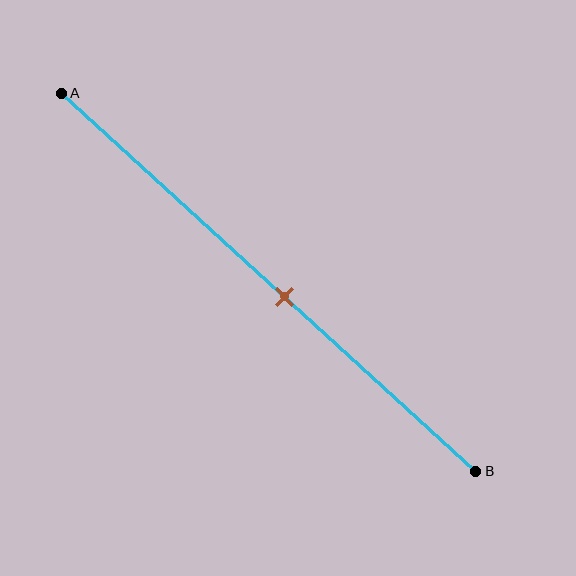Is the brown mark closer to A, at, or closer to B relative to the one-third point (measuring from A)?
The brown mark is closer to point B than the one-third point of segment AB.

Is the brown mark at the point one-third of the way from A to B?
No, the mark is at about 55% from A, not at the 33% one-third point.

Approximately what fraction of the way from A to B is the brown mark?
The brown mark is approximately 55% of the way from A to B.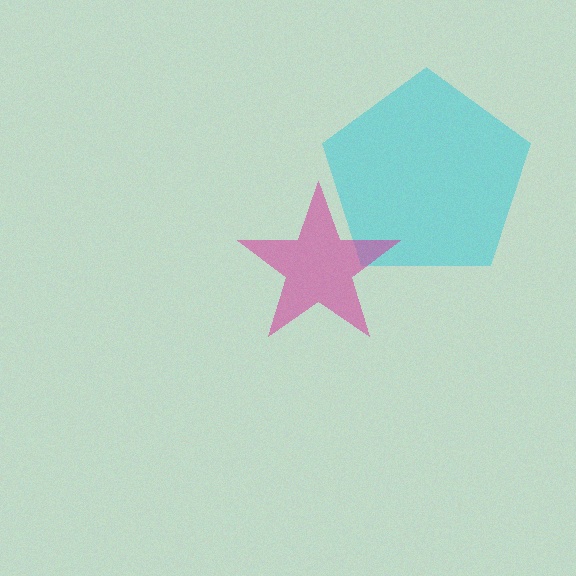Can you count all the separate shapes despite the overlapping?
Yes, there are 2 separate shapes.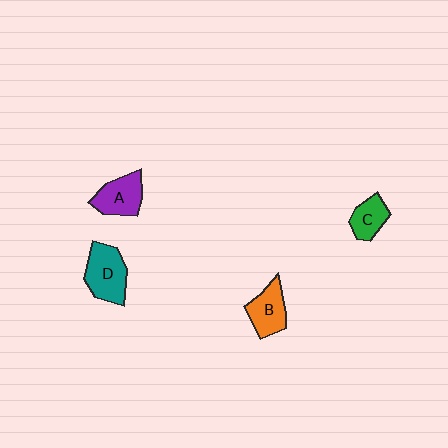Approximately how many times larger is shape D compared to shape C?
Approximately 1.6 times.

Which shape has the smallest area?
Shape C (green).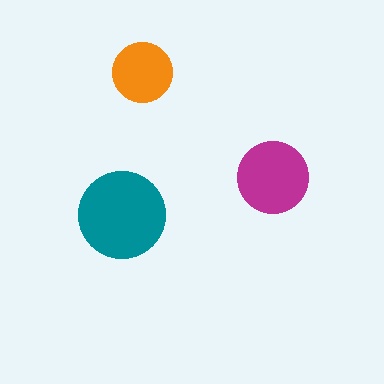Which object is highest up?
The orange circle is topmost.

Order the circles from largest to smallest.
the teal one, the magenta one, the orange one.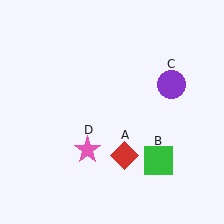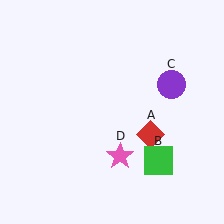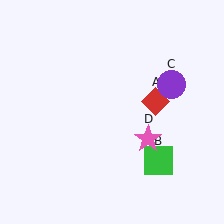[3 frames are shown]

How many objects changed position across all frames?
2 objects changed position: red diamond (object A), pink star (object D).